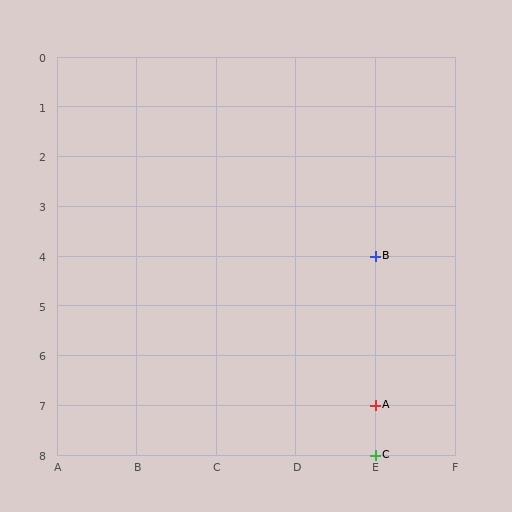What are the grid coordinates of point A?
Point A is at grid coordinates (E, 7).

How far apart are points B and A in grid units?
Points B and A are 3 rows apart.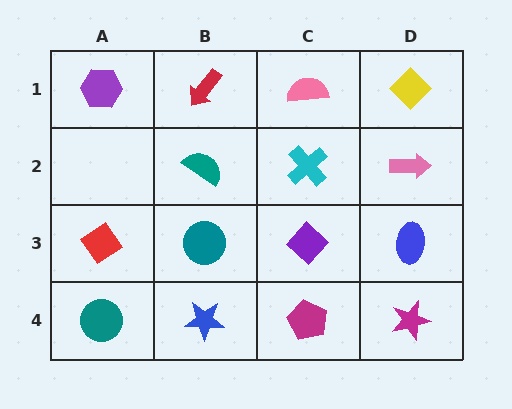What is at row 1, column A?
A purple hexagon.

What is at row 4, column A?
A teal circle.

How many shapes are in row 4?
4 shapes.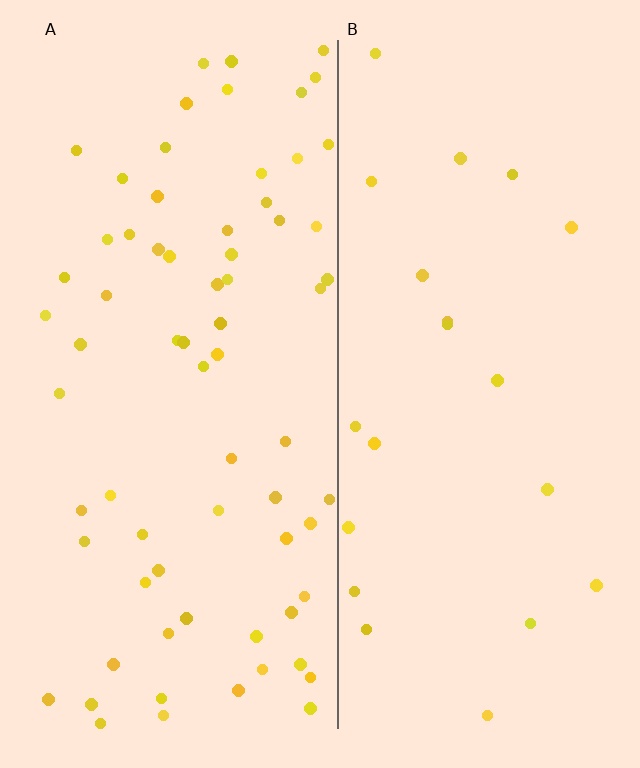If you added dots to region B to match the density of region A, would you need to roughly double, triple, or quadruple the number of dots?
Approximately triple.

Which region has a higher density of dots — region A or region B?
A (the left).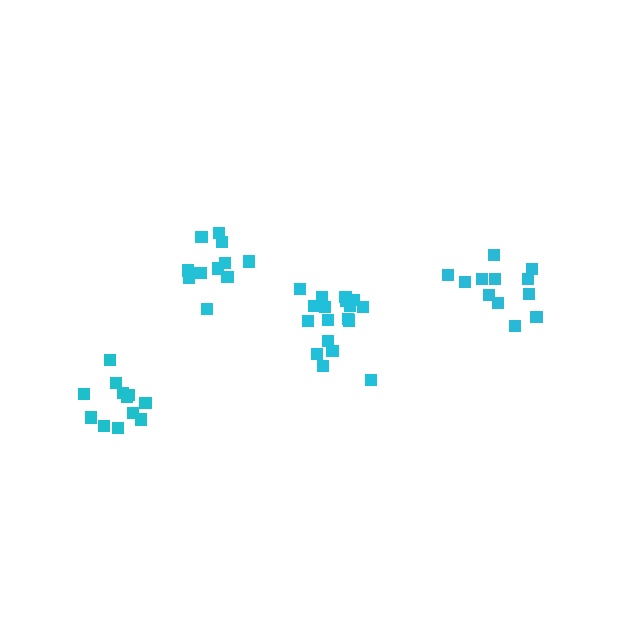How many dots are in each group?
Group 1: 18 dots, Group 2: 13 dots, Group 3: 12 dots, Group 4: 12 dots (55 total).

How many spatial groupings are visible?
There are 4 spatial groupings.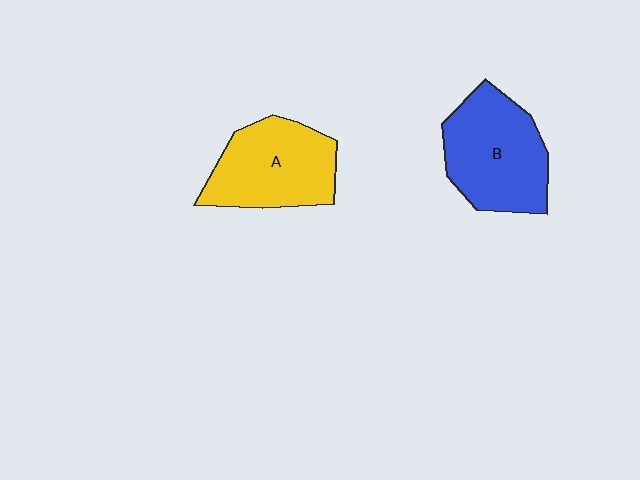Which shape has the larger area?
Shape B (blue).